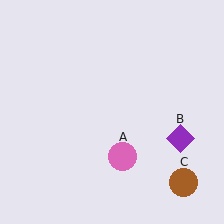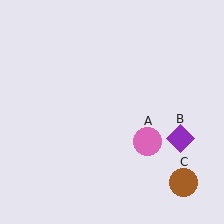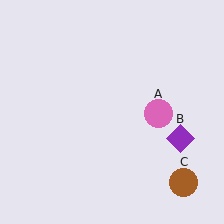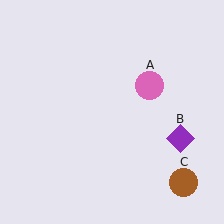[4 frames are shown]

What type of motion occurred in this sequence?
The pink circle (object A) rotated counterclockwise around the center of the scene.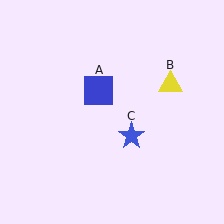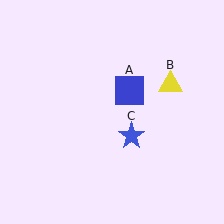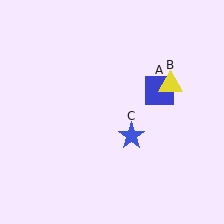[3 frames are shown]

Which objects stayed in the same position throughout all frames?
Yellow triangle (object B) and blue star (object C) remained stationary.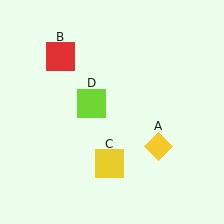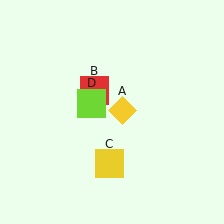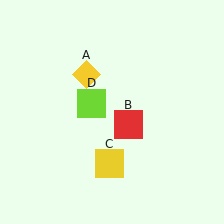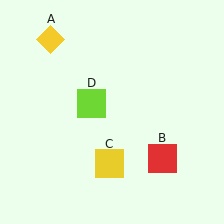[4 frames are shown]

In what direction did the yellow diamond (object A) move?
The yellow diamond (object A) moved up and to the left.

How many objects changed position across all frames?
2 objects changed position: yellow diamond (object A), red square (object B).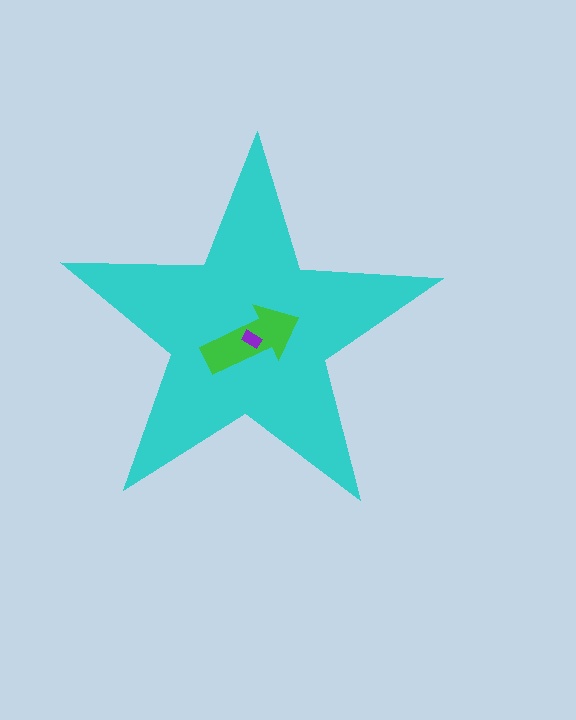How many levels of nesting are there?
3.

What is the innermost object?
The purple rectangle.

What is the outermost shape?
The cyan star.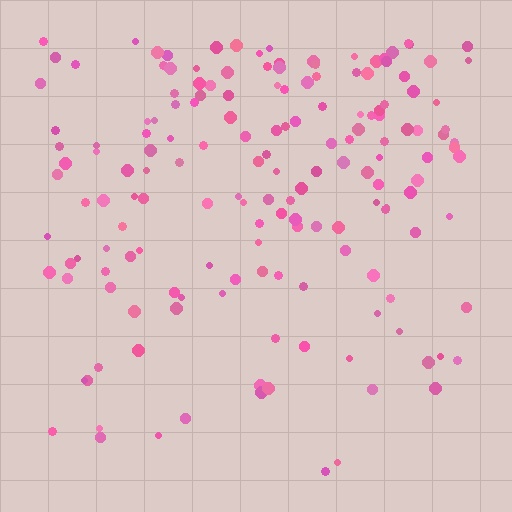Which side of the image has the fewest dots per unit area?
The bottom.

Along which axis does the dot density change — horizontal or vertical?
Vertical.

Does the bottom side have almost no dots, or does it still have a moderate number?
Still a moderate number, just noticeably fewer than the top.